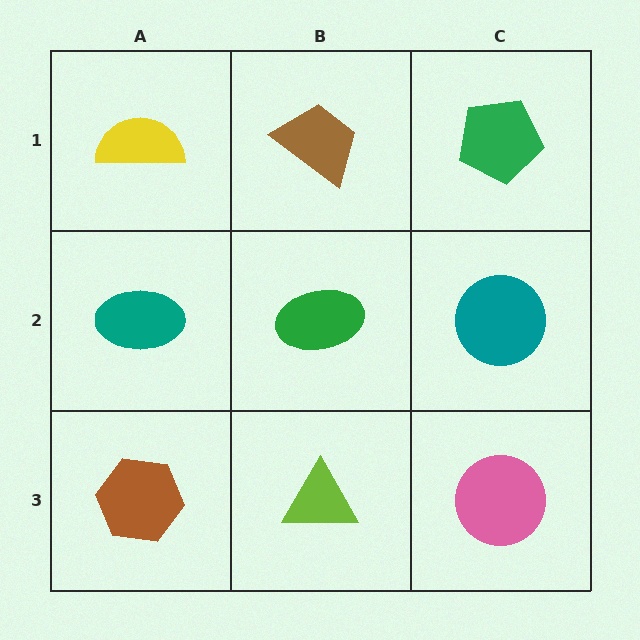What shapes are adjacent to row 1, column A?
A teal ellipse (row 2, column A), a brown trapezoid (row 1, column B).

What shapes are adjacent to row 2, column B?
A brown trapezoid (row 1, column B), a lime triangle (row 3, column B), a teal ellipse (row 2, column A), a teal circle (row 2, column C).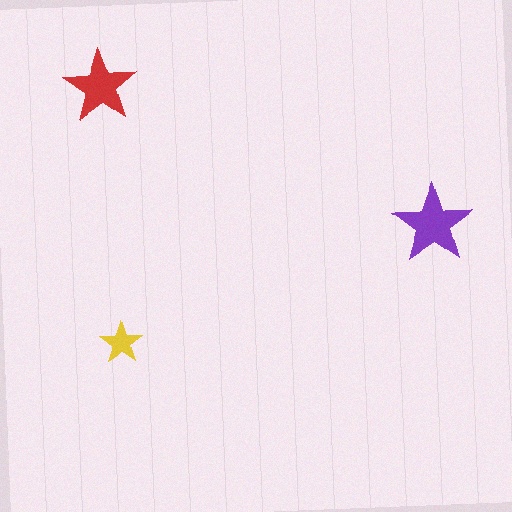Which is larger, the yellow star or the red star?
The red one.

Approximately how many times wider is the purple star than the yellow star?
About 2 times wider.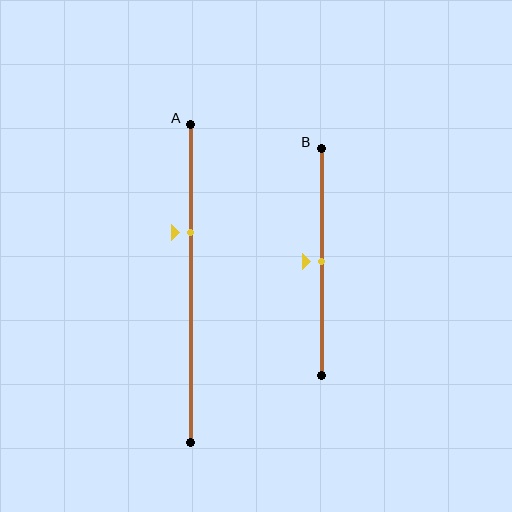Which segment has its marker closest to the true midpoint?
Segment B has its marker closest to the true midpoint.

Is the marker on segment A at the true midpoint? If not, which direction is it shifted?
No, the marker on segment A is shifted upward by about 16% of the segment length.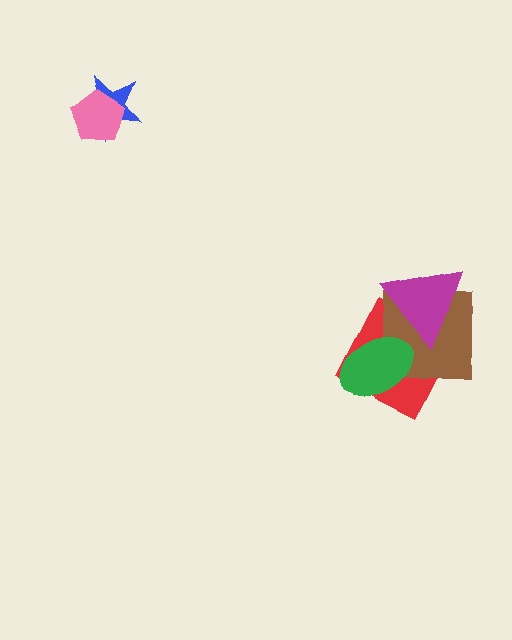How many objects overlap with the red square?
3 objects overlap with the red square.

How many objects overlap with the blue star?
1 object overlaps with the blue star.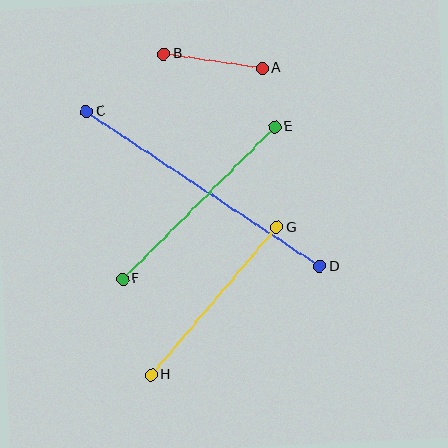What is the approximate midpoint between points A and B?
The midpoint is at approximately (213, 61) pixels.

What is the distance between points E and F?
The distance is approximately 215 pixels.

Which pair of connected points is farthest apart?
Points C and D are farthest apart.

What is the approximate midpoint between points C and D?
The midpoint is at approximately (203, 189) pixels.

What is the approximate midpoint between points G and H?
The midpoint is at approximately (214, 301) pixels.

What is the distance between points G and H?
The distance is approximately 194 pixels.